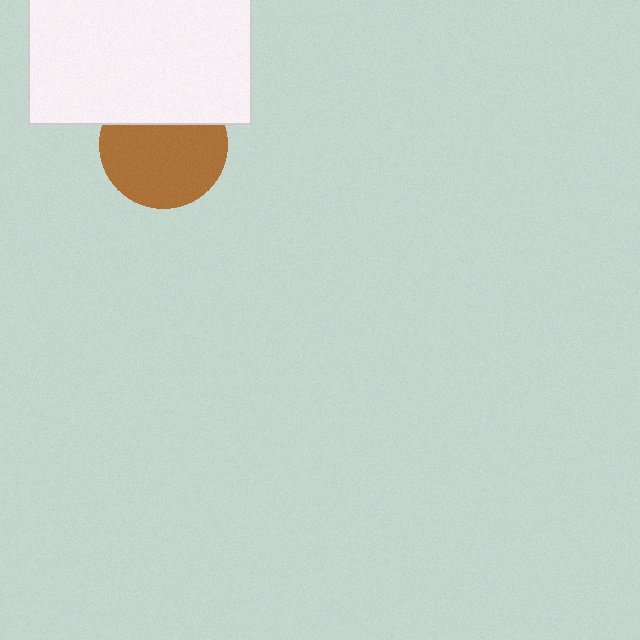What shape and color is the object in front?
The object in front is a white rectangle.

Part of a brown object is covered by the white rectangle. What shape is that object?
It is a circle.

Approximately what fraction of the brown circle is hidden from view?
Roughly 32% of the brown circle is hidden behind the white rectangle.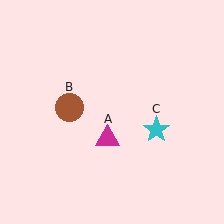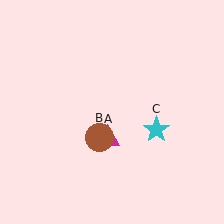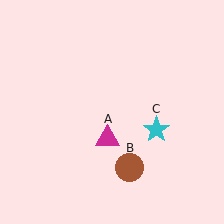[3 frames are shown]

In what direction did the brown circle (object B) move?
The brown circle (object B) moved down and to the right.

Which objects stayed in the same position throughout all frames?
Magenta triangle (object A) and cyan star (object C) remained stationary.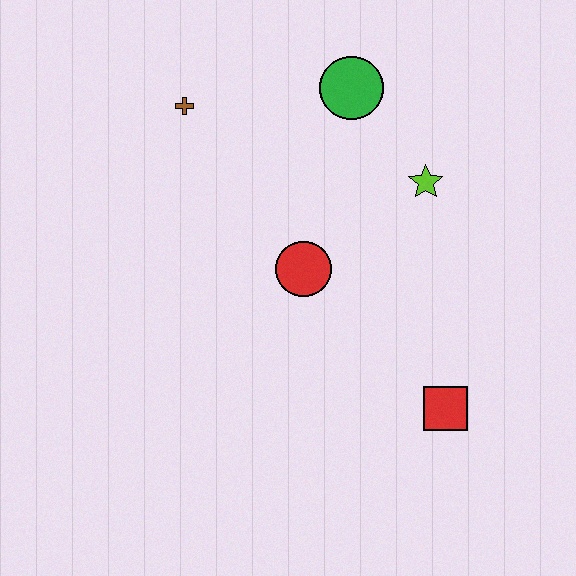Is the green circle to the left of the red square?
Yes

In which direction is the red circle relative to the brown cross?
The red circle is below the brown cross.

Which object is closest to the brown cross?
The green circle is closest to the brown cross.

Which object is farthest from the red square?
The brown cross is farthest from the red square.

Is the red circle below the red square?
No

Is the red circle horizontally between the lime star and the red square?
No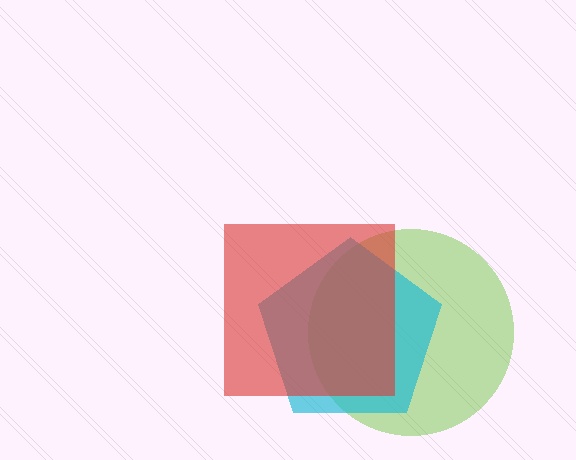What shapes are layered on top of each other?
The layered shapes are: a lime circle, a cyan pentagon, a red square.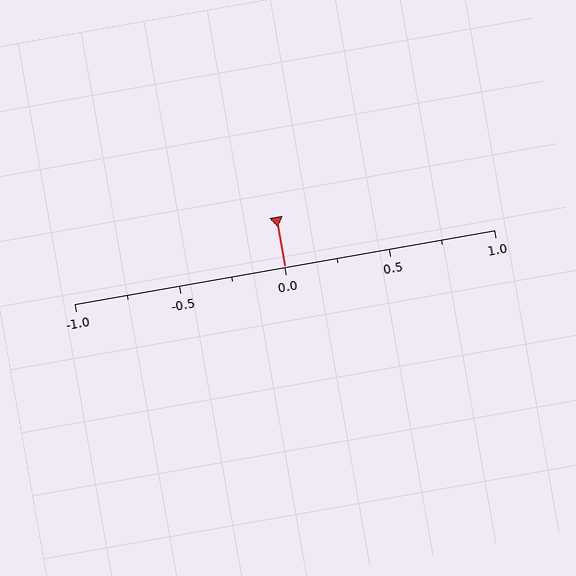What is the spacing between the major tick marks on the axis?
The major ticks are spaced 0.5 apart.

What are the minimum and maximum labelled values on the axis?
The axis runs from -1.0 to 1.0.